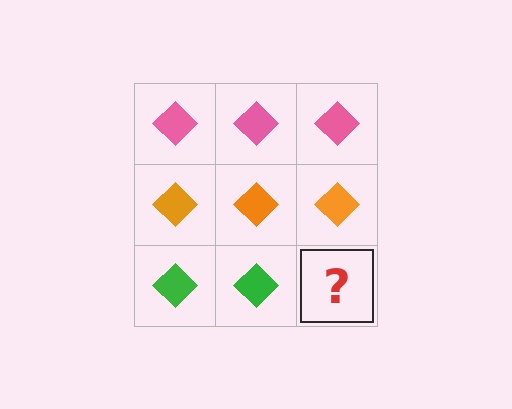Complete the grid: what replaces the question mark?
The question mark should be replaced with a green diamond.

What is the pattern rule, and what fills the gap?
The rule is that each row has a consistent color. The gap should be filled with a green diamond.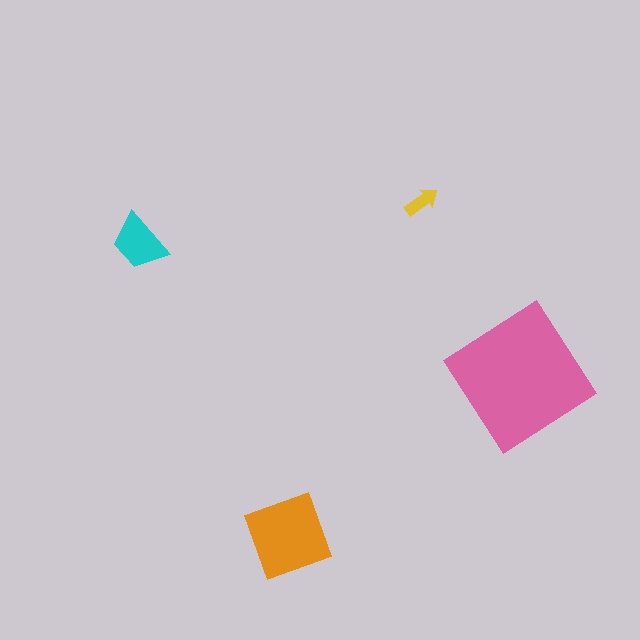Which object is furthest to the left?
The cyan trapezoid is leftmost.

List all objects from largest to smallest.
The pink diamond, the orange diamond, the cyan trapezoid, the yellow arrow.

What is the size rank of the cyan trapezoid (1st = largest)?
3rd.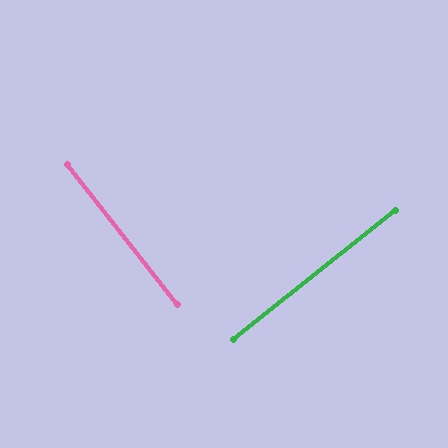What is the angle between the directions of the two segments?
Approximately 90 degrees.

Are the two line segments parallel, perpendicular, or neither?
Perpendicular — they meet at approximately 90°.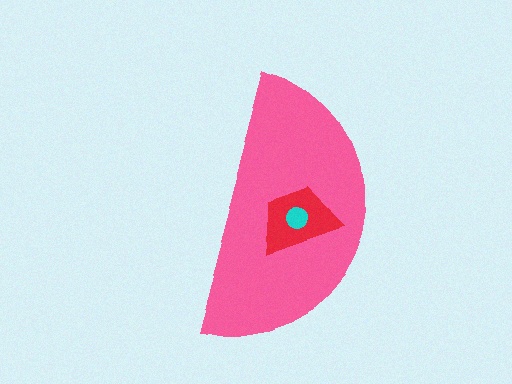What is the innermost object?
The cyan circle.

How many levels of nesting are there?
3.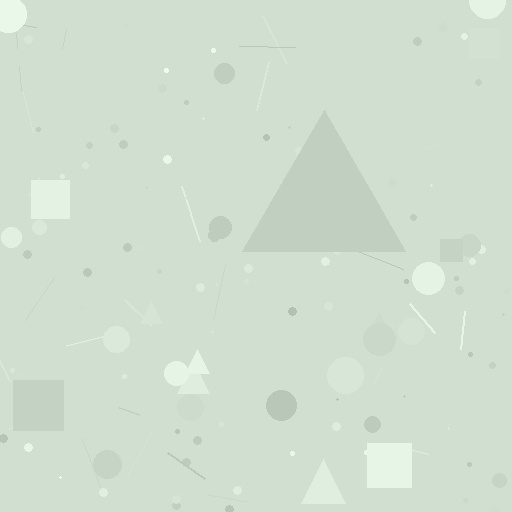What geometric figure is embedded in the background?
A triangle is embedded in the background.